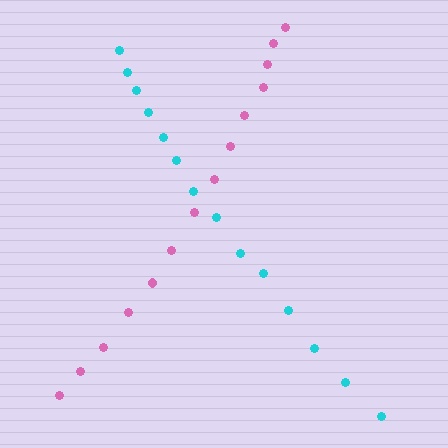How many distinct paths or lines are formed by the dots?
There are 2 distinct paths.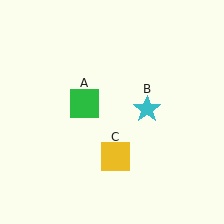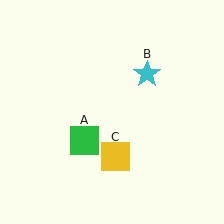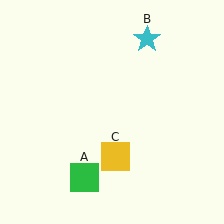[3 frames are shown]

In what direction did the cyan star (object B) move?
The cyan star (object B) moved up.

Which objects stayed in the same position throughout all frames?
Yellow square (object C) remained stationary.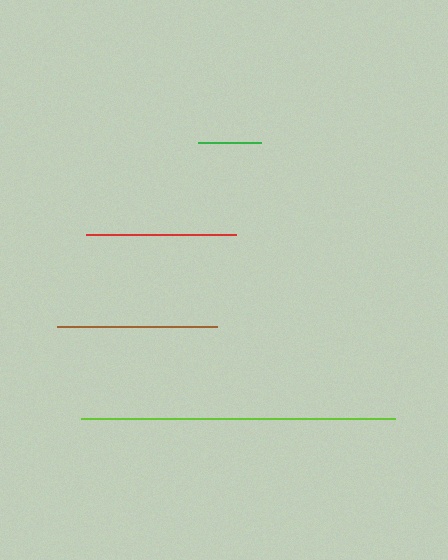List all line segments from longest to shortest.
From longest to shortest: lime, brown, red, green.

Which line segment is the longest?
The lime line is the longest at approximately 314 pixels.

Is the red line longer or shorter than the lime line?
The lime line is longer than the red line.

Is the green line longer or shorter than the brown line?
The brown line is longer than the green line.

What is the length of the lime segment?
The lime segment is approximately 314 pixels long.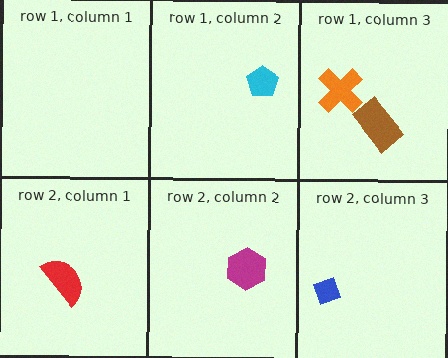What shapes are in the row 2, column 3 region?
The blue diamond.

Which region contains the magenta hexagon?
The row 2, column 2 region.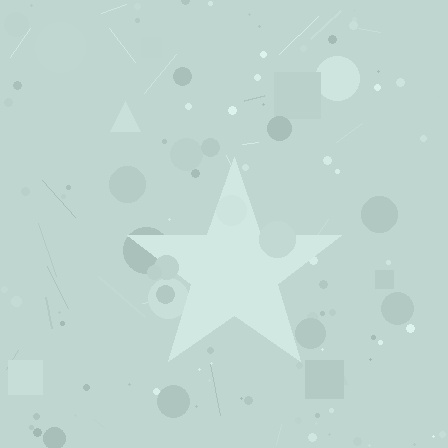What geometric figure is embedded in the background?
A star is embedded in the background.